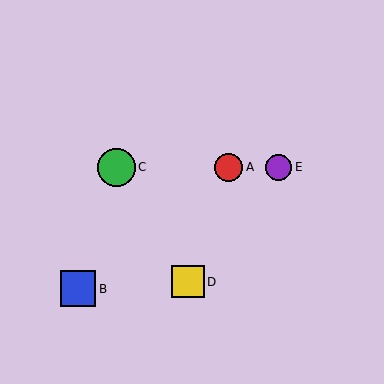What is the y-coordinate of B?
Object B is at y≈289.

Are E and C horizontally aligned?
Yes, both are at y≈167.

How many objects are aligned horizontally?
3 objects (A, C, E) are aligned horizontally.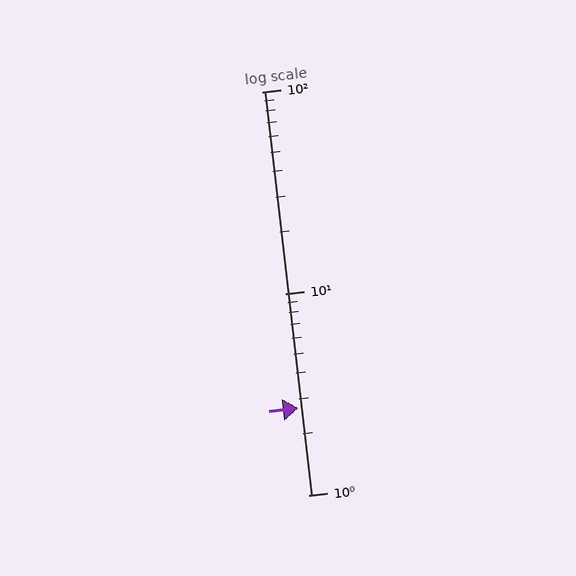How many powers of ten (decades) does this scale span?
The scale spans 2 decades, from 1 to 100.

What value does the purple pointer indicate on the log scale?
The pointer indicates approximately 2.7.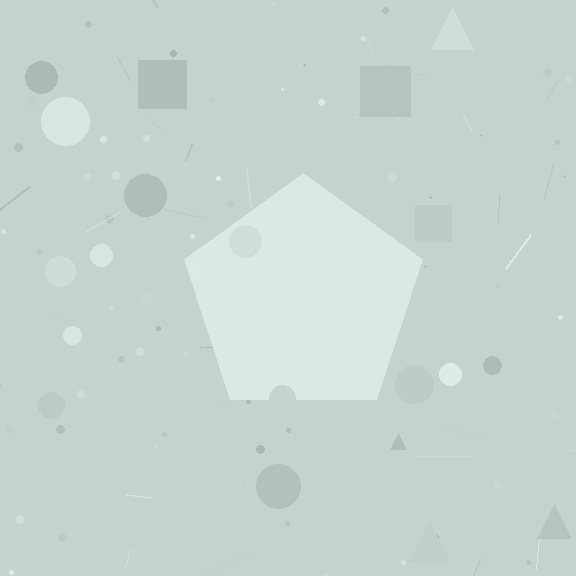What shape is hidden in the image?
A pentagon is hidden in the image.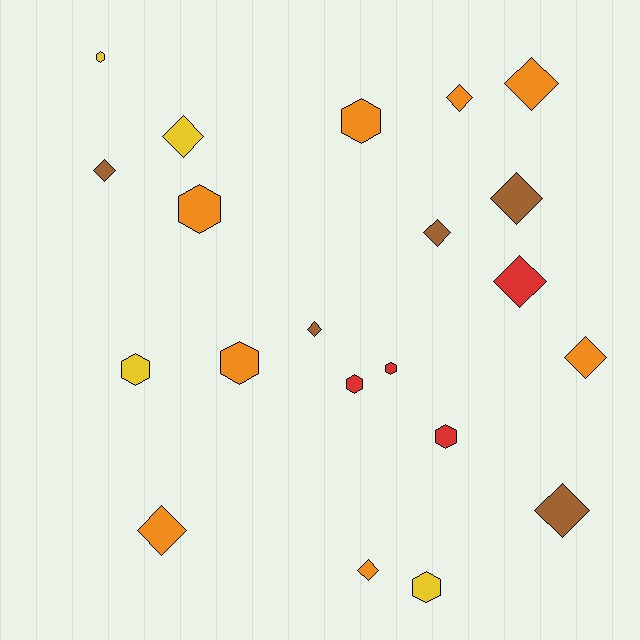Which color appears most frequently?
Orange, with 8 objects.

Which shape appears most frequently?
Diamond, with 12 objects.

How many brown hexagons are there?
There are no brown hexagons.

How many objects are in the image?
There are 21 objects.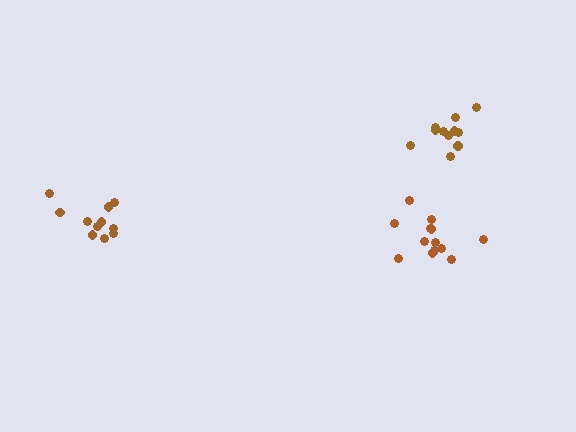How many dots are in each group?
Group 1: 11 dots, Group 2: 13 dots, Group 3: 11 dots (35 total).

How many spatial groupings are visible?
There are 3 spatial groupings.